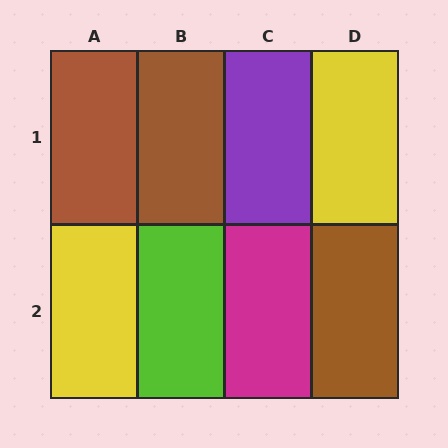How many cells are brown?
3 cells are brown.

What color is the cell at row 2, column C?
Magenta.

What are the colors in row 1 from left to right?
Brown, brown, purple, yellow.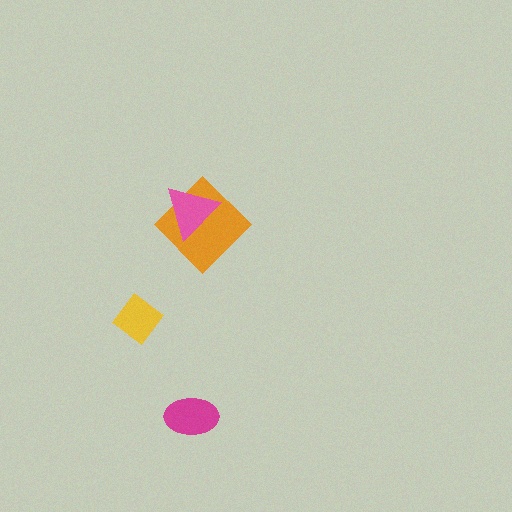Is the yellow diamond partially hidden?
No, no other shape covers it.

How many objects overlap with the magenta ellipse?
0 objects overlap with the magenta ellipse.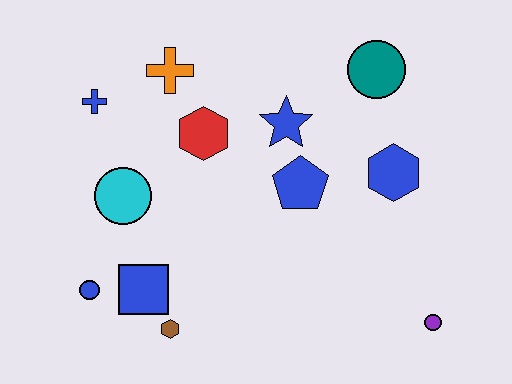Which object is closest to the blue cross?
The orange cross is closest to the blue cross.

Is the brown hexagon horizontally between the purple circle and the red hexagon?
No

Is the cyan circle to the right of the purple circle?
No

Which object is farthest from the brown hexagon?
The teal circle is farthest from the brown hexagon.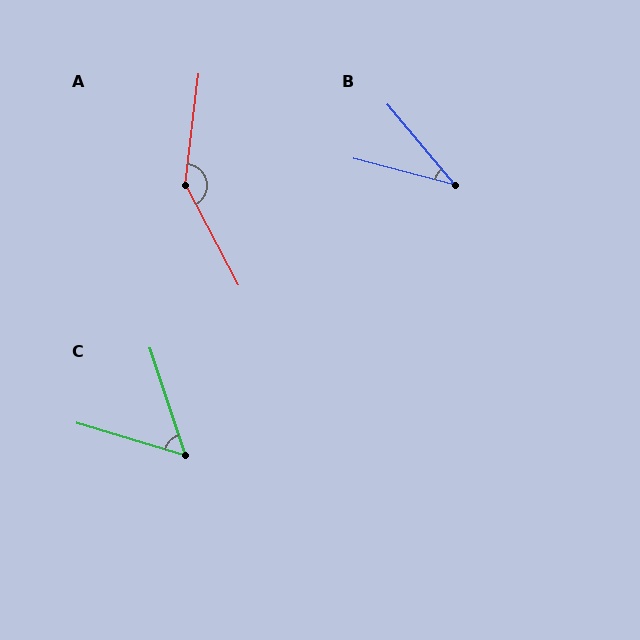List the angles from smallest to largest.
B (35°), C (55°), A (145°).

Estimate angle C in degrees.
Approximately 55 degrees.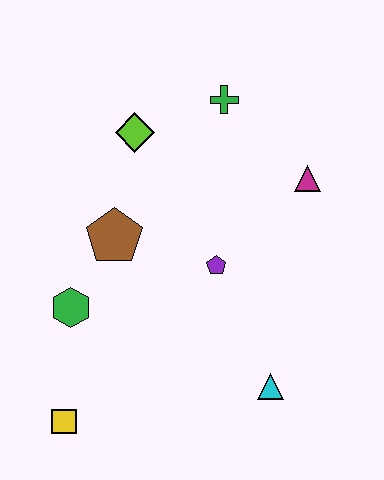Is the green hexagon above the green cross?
No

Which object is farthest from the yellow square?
The green cross is farthest from the yellow square.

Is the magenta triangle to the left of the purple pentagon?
No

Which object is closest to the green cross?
The lime diamond is closest to the green cross.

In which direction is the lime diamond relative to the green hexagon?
The lime diamond is above the green hexagon.